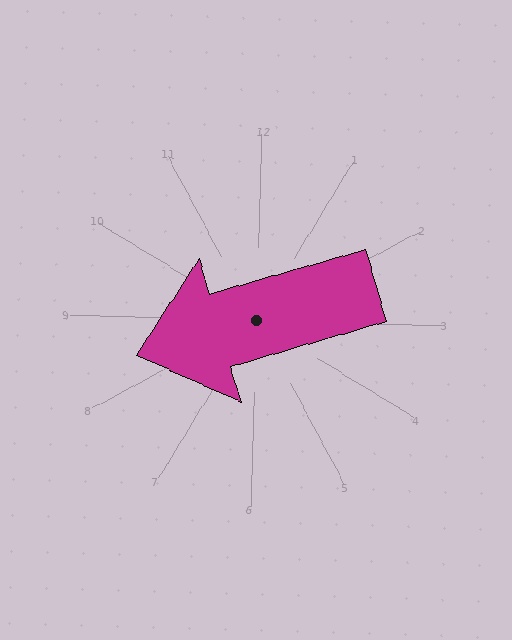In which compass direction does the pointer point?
West.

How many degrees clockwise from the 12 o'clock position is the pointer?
Approximately 252 degrees.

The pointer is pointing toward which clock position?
Roughly 8 o'clock.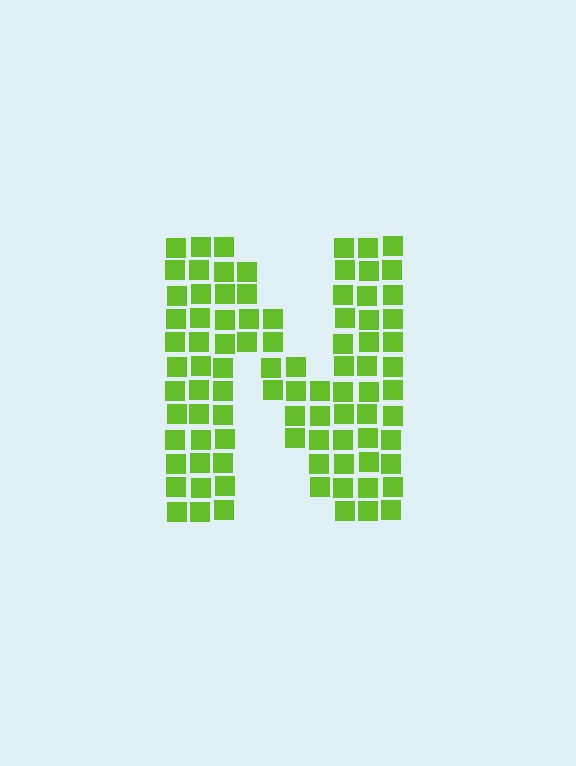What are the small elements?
The small elements are squares.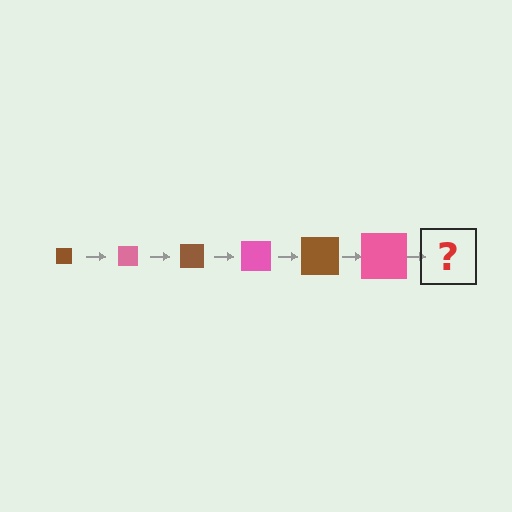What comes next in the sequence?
The next element should be a brown square, larger than the previous one.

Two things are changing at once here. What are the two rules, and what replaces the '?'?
The two rules are that the square grows larger each step and the color cycles through brown and pink. The '?' should be a brown square, larger than the previous one.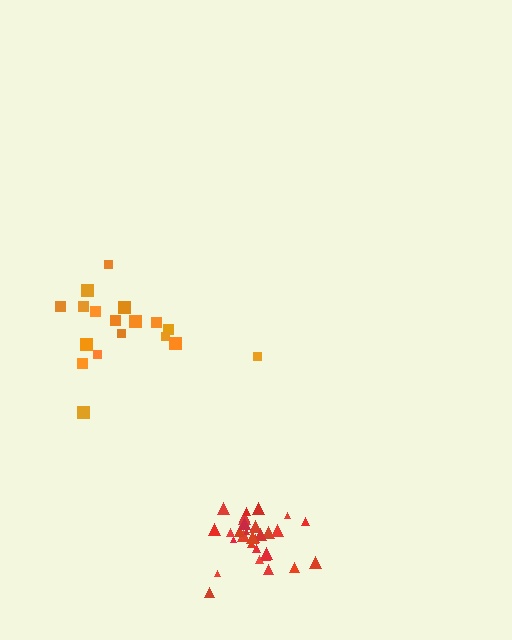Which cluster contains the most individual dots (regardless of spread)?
Red (30).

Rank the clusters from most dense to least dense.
red, orange.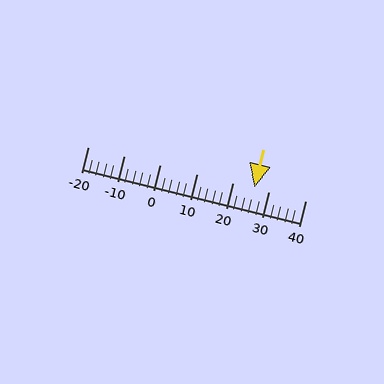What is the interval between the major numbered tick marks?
The major tick marks are spaced 10 units apart.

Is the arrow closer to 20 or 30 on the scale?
The arrow is closer to 30.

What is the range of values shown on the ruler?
The ruler shows values from -20 to 40.